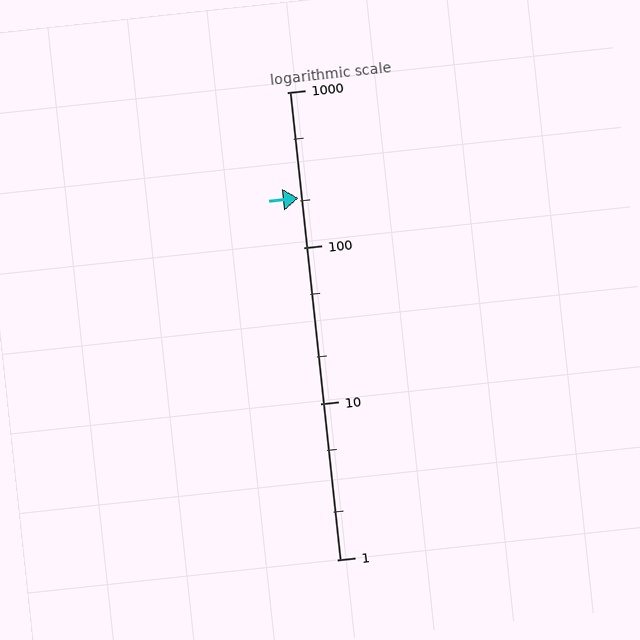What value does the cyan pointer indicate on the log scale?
The pointer indicates approximately 210.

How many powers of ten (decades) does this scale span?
The scale spans 3 decades, from 1 to 1000.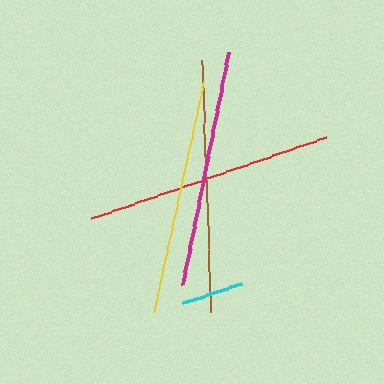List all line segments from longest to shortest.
From longest to shortest: brown, red, magenta, yellow, cyan.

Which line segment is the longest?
The brown line is the longest at approximately 252 pixels.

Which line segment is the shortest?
The cyan line is the shortest at approximately 62 pixels.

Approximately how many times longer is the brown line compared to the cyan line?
The brown line is approximately 4.0 times the length of the cyan line.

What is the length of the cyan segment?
The cyan segment is approximately 62 pixels long.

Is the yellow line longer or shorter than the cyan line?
The yellow line is longer than the cyan line.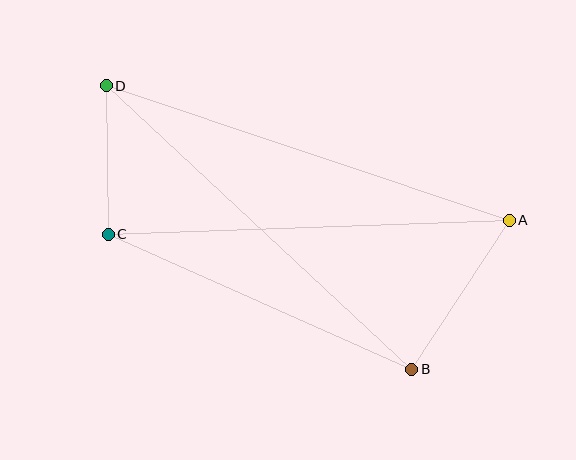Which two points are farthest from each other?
Points A and D are farthest from each other.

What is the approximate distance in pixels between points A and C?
The distance between A and C is approximately 401 pixels.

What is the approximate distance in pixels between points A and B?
The distance between A and B is approximately 178 pixels.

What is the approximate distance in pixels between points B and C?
The distance between B and C is approximately 332 pixels.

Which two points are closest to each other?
Points C and D are closest to each other.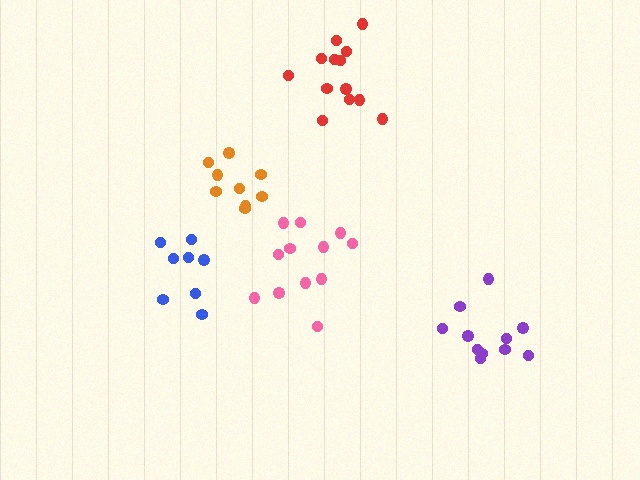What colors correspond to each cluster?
The clusters are colored: purple, red, orange, blue, pink.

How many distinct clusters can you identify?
There are 5 distinct clusters.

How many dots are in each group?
Group 1: 11 dots, Group 2: 13 dots, Group 3: 9 dots, Group 4: 8 dots, Group 5: 12 dots (53 total).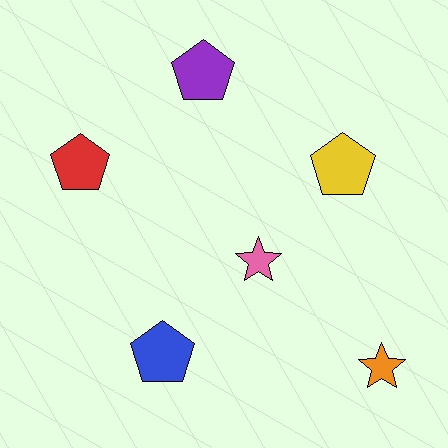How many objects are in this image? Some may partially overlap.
There are 6 objects.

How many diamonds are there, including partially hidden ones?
There are no diamonds.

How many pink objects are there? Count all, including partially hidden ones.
There is 1 pink object.